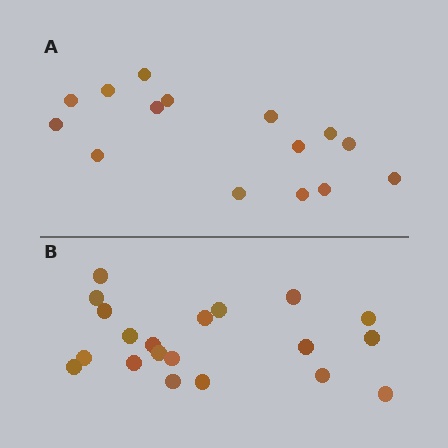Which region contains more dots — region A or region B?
Region B (the bottom region) has more dots.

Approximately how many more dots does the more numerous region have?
Region B has about 5 more dots than region A.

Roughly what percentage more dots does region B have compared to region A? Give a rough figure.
About 35% more.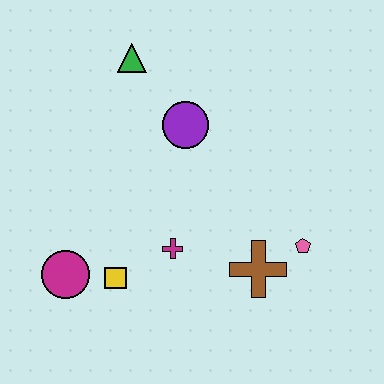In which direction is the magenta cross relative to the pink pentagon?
The magenta cross is to the left of the pink pentagon.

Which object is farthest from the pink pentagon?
The green triangle is farthest from the pink pentagon.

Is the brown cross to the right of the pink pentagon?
No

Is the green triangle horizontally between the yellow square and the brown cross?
Yes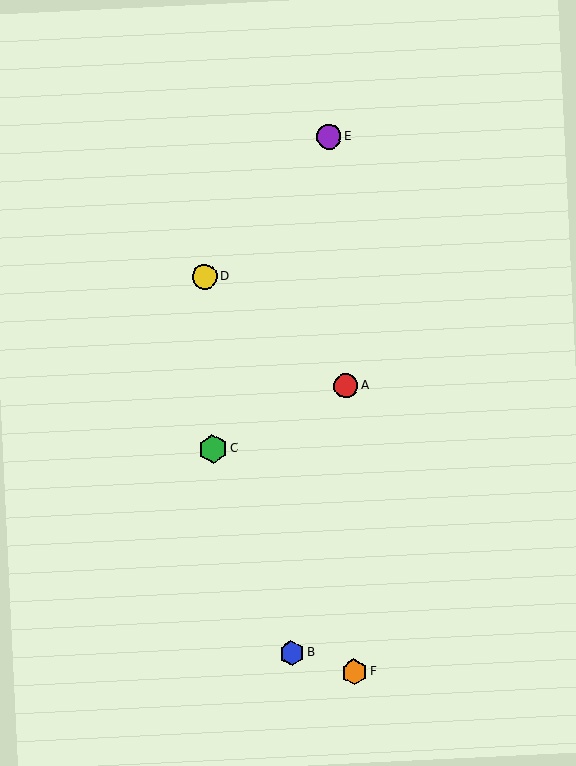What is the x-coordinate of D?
Object D is at x≈205.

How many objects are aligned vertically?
2 objects (C, D) are aligned vertically.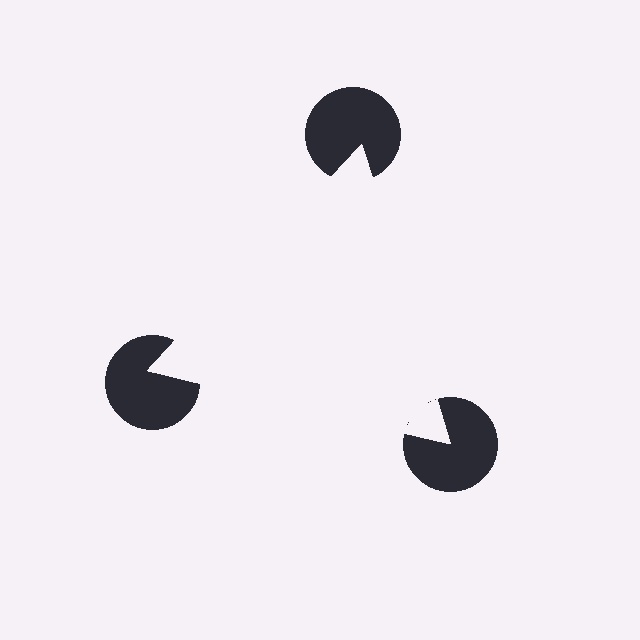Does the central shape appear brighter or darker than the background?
It typically appears slightly brighter than the background, even though no actual brightness change is drawn.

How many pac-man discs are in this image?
There are 3 — one at each vertex of the illusory triangle.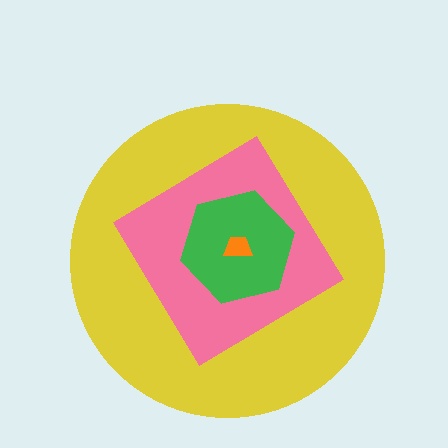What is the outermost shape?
The yellow circle.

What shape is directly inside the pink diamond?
The green hexagon.